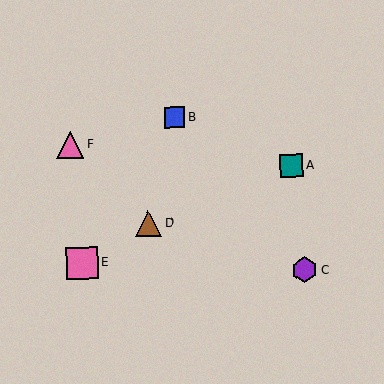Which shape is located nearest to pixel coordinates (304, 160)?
The teal square (labeled A) at (291, 165) is nearest to that location.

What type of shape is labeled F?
Shape F is a pink triangle.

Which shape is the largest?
The pink square (labeled E) is the largest.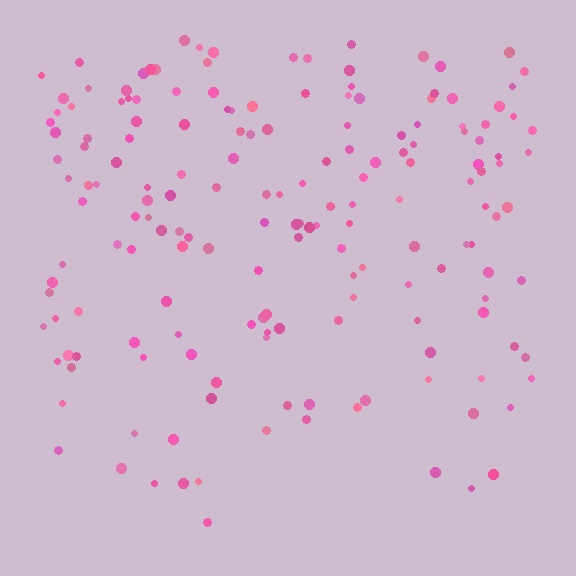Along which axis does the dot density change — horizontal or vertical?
Vertical.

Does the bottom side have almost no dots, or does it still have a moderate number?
Still a moderate number, just noticeably fewer than the top.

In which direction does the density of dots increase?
From bottom to top, with the top side densest.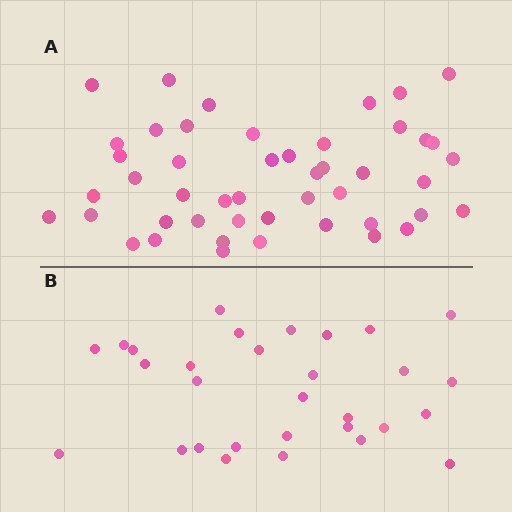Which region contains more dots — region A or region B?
Region A (the top region) has more dots.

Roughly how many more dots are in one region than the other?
Region A has approximately 15 more dots than region B.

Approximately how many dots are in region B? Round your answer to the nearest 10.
About 30 dots.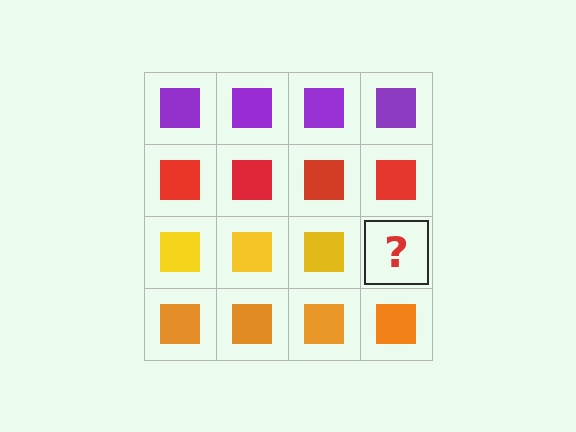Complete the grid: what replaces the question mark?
The question mark should be replaced with a yellow square.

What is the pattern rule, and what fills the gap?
The rule is that each row has a consistent color. The gap should be filled with a yellow square.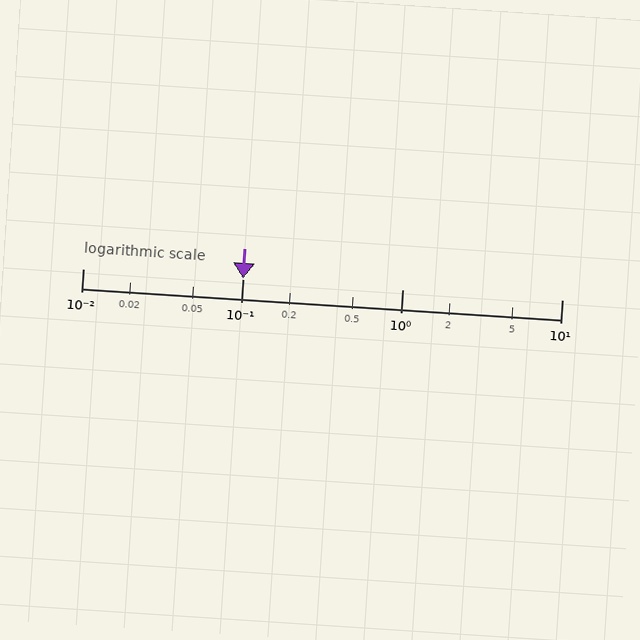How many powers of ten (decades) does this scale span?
The scale spans 3 decades, from 0.01 to 10.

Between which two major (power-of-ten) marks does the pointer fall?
The pointer is between 0.1 and 1.